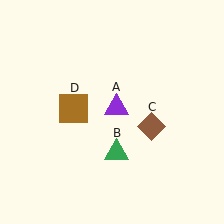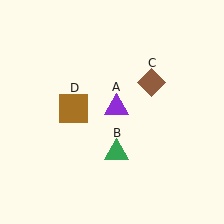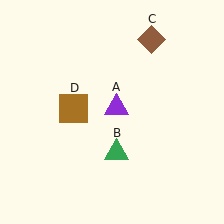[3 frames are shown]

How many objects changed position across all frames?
1 object changed position: brown diamond (object C).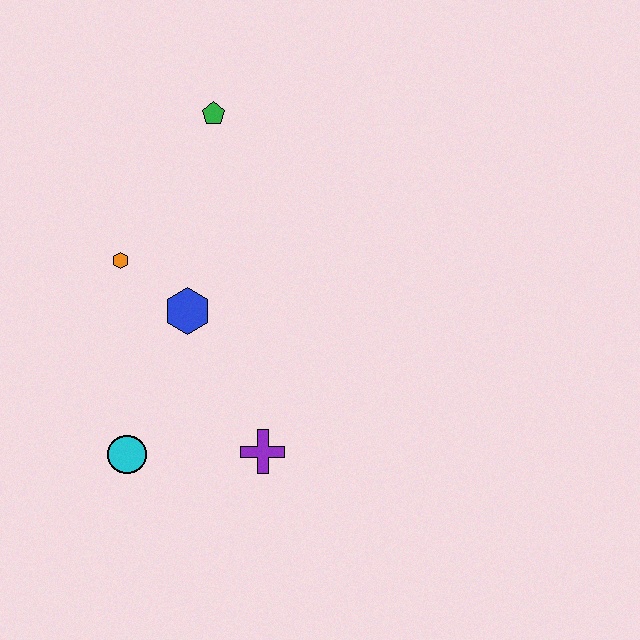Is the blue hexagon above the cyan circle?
Yes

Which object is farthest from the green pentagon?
The cyan circle is farthest from the green pentagon.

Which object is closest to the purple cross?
The cyan circle is closest to the purple cross.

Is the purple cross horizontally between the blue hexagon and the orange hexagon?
No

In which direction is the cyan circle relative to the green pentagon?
The cyan circle is below the green pentagon.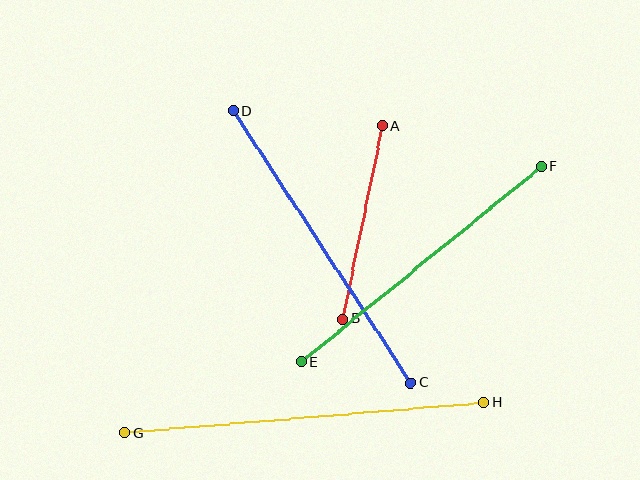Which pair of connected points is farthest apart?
Points G and H are farthest apart.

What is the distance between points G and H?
The distance is approximately 360 pixels.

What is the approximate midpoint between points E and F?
The midpoint is at approximately (421, 264) pixels.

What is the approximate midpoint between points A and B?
The midpoint is at approximately (363, 222) pixels.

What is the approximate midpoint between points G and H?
The midpoint is at approximately (304, 418) pixels.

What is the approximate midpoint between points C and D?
The midpoint is at approximately (322, 247) pixels.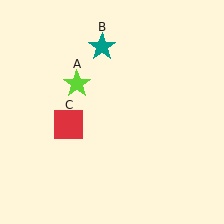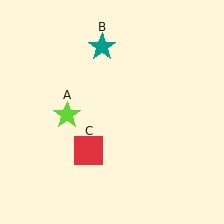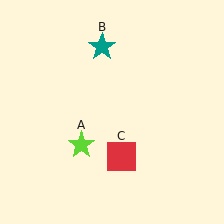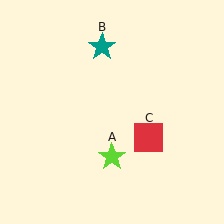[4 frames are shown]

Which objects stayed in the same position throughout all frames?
Teal star (object B) remained stationary.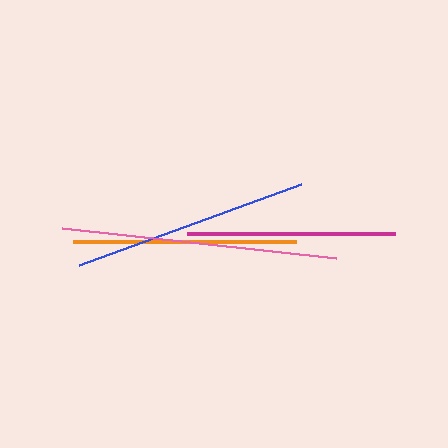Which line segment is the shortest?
The magenta line is the shortest at approximately 209 pixels.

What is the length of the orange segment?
The orange segment is approximately 222 pixels long.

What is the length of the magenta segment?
The magenta segment is approximately 209 pixels long.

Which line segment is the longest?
The pink line is the longest at approximately 276 pixels.